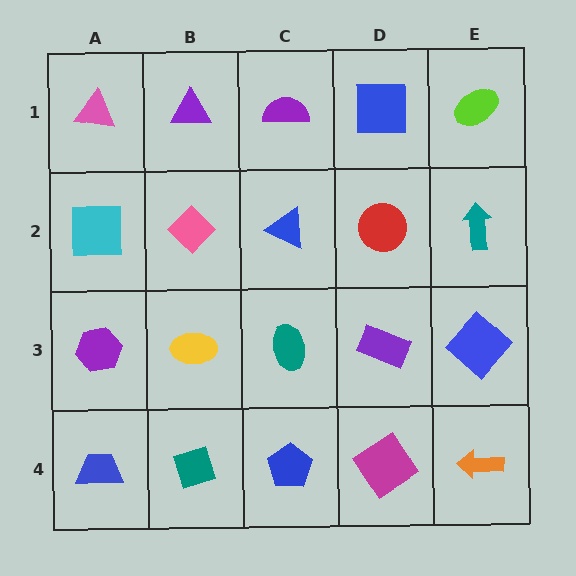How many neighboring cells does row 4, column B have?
3.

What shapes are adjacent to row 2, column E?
A lime ellipse (row 1, column E), a blue diamond (row 3, column E), a red circle (row 2, column D).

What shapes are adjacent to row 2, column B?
A purple triangle (row 1, column B), a yellow ellipse (row 3, column B), a cyan square (row 2, column A), a blue triangle (row 2, column C).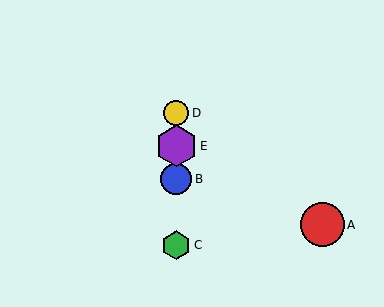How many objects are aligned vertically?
4 objects (B, C, D, E) are aligned vertically.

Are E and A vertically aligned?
No, E is at x≈176 and A is at x≈322.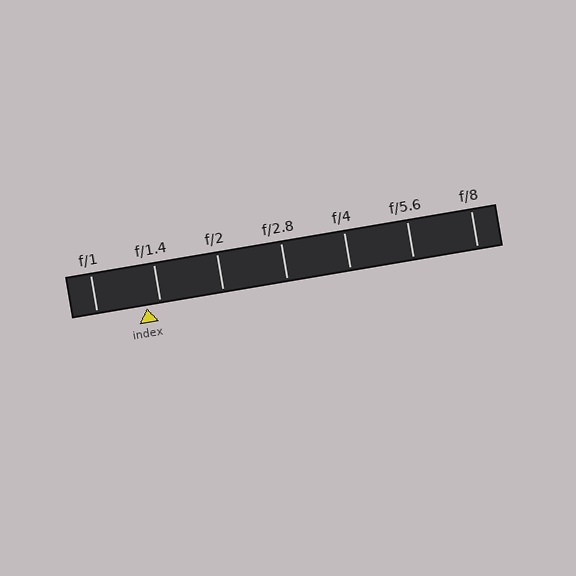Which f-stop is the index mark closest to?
The index mark is closest to f/1.4.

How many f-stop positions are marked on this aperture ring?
There are 7 f-stop positions marked.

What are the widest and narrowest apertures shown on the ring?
The widest aperture shown is f/1 and the narrowest is f/8.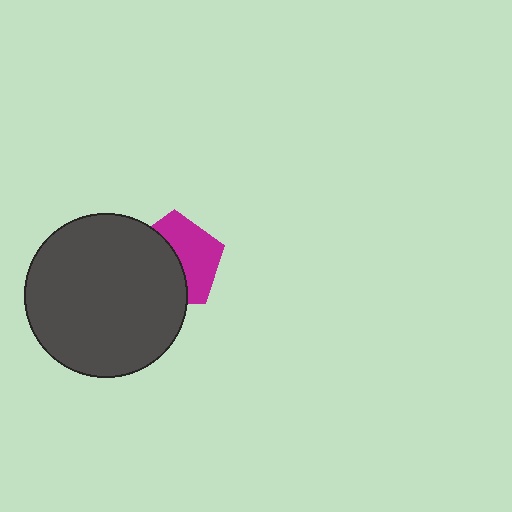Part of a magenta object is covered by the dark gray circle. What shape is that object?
It is a pentagon.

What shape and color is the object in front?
The object in front is a dark gray circle.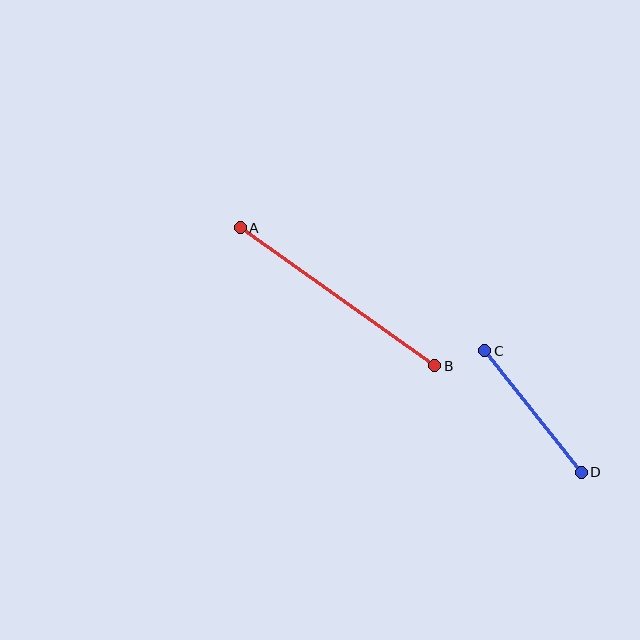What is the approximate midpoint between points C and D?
The midpoint is at approximately (533, 411) pixels.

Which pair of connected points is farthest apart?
Points A and B are farthest apart.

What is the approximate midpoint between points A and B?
The midpoint is at approximately (338, 297) pixels.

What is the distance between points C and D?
The distance is approximately 155 pixels.